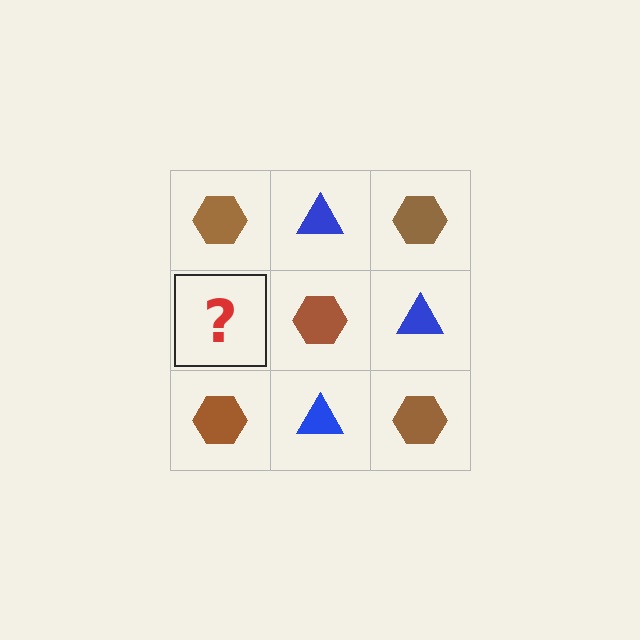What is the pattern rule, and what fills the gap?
The rule is that it alternates brown hexagon and blue triangle in a checkerboard pattern. The gap should be filled with a blue triangle.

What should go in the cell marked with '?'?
The missing cell should contain a blue triangle.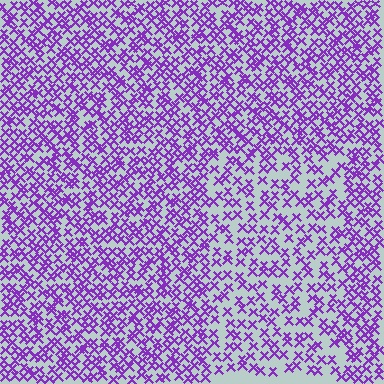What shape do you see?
I see a rectangle.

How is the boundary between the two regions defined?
The boundary is defined by a change in element density (approximately 1.7x ratio). All elements are the same color, size, and shape.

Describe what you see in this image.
The image contains small purple elements arranged at two different densities. A rectangle-shaped region is visible where the elements are less densely packed than the surrounding area.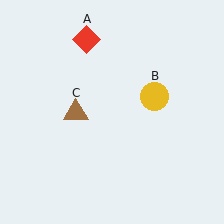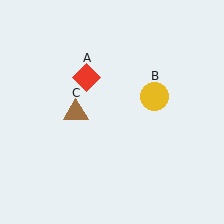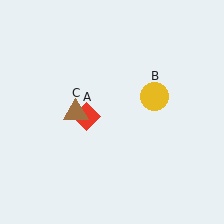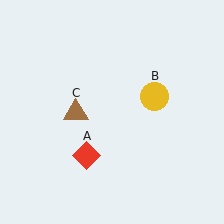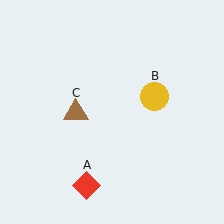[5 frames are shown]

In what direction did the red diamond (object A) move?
The red diamond (object A) moved down.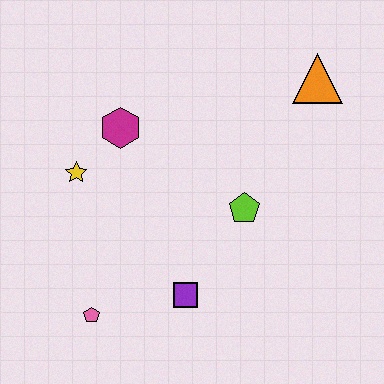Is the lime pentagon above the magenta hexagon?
No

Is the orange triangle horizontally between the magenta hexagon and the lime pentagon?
No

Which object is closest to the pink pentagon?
The purple square is closest to the pink pentagon.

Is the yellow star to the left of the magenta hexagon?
Yes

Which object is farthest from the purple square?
The orange triangle is farthest from the purple square.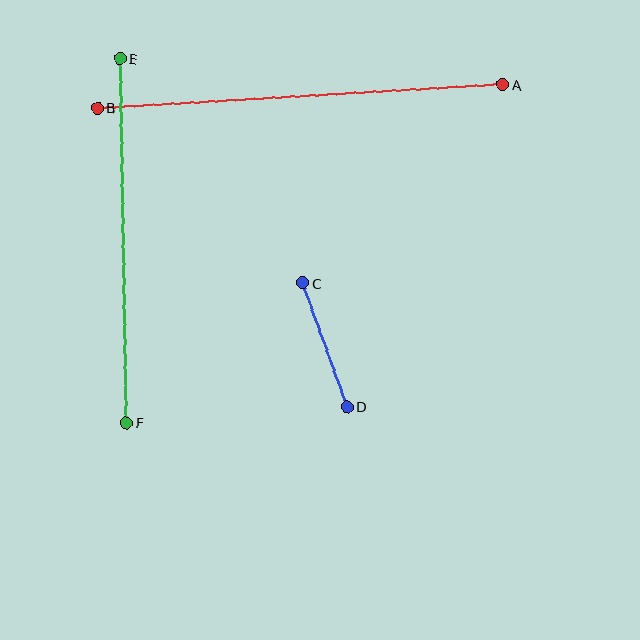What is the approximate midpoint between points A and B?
The midpoint is at approximately (300, 96) pixels.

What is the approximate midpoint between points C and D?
The midpoint is at approximately (325, 345) pixels.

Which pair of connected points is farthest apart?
Points A and B are farthest apart.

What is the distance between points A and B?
The distance is approximately 405 pixels.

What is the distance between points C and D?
The distance is approximately 132 pixels.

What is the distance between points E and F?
The distance is approximately 364 pixels.